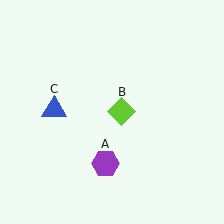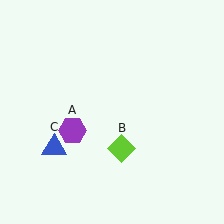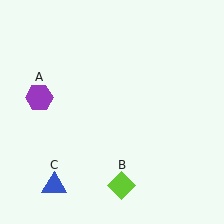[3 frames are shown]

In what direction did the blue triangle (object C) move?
The blue triangle (object C) moved down.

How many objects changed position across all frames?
3 objects changed position: purple hexagon (object A), lime diamond (object B), blue triangle (object C).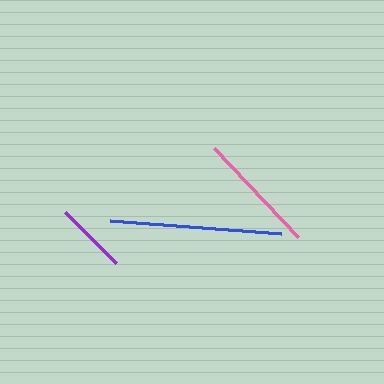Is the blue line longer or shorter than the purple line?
The blue line is longer than the purple line.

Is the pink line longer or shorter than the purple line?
The pink line is longer than the purple line.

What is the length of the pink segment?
The pink segment is approximately 122 pixels long.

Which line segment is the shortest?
The purple line is the shortest at approximately 72 pixels.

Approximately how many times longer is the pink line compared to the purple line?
The pink line is approximately 1.7 times the length of the purple line.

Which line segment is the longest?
The blue line is the longest at approximately 172 pixels.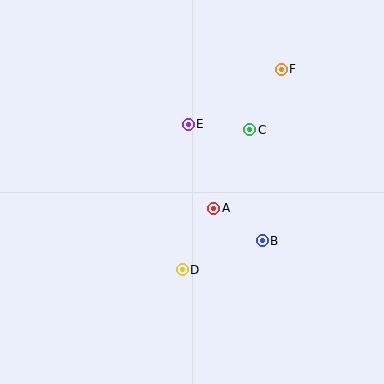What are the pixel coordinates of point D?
Point D is at (182, 270).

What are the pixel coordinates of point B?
Point B is at (262, 241).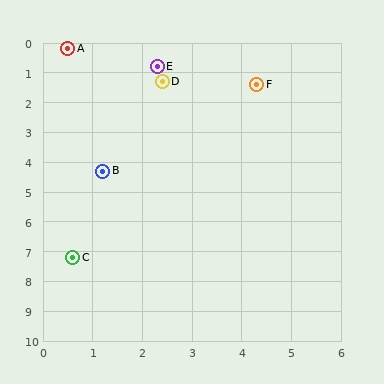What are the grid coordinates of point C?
Point C is at approximately (0.6, 7.2).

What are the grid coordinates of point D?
Point D is at approximately (2.4, 1.3).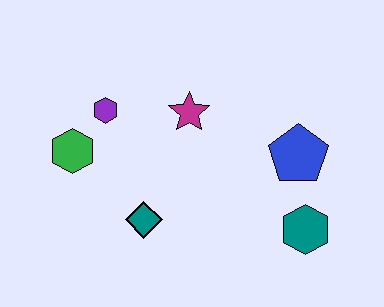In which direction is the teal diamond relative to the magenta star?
The teal diamond is below the magenta star.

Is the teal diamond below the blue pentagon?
Yes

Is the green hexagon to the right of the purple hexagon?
No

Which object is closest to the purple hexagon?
The green hexagon is closest to the purple hexagon.